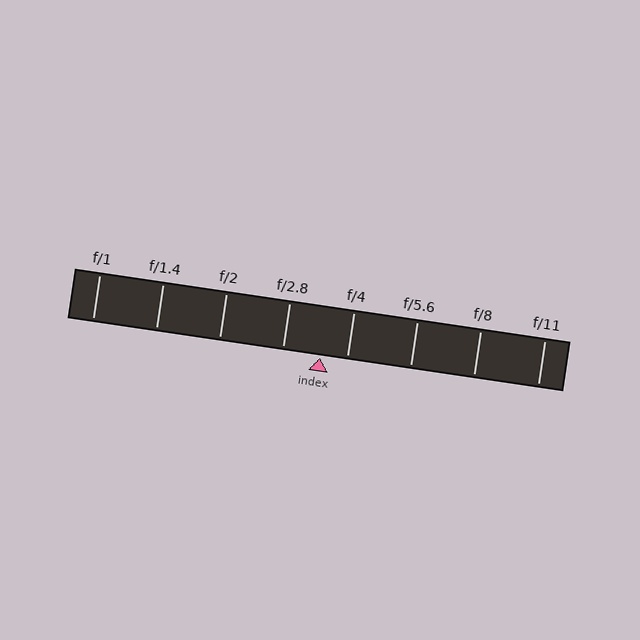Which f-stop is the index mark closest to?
The index mark is closest to f/4.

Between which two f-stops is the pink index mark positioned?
The index mark is between f/2.8 and f/4.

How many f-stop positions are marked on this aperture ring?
There are 8 f-stop positions marked.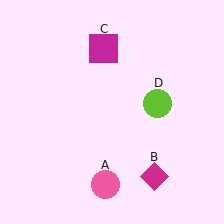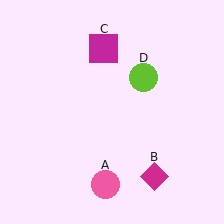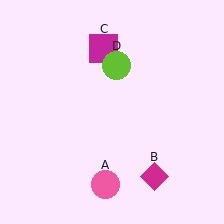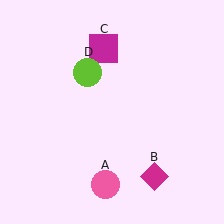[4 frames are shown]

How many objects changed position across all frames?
1 object changed position: lime circle (object D).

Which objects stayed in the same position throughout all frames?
Pink circle (object A) and magenta diamond (object B) and magenta square (object C) remained stationary.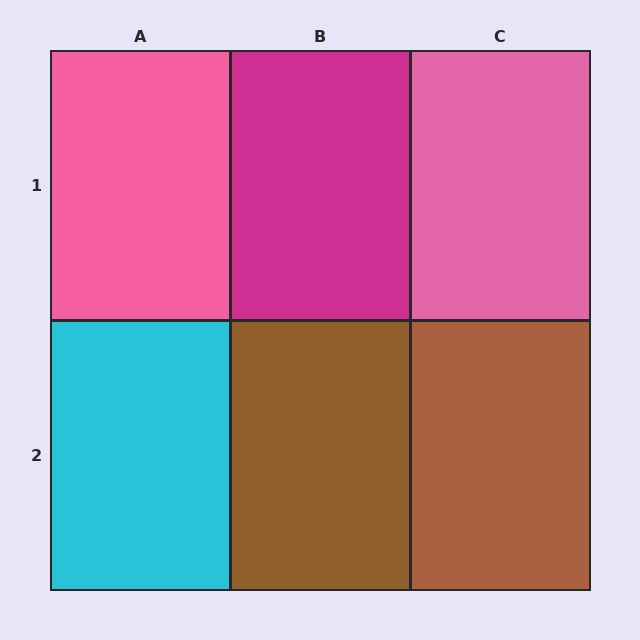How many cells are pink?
2 cells are pink.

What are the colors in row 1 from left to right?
Pink, magenta, pink.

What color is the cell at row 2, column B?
Brown.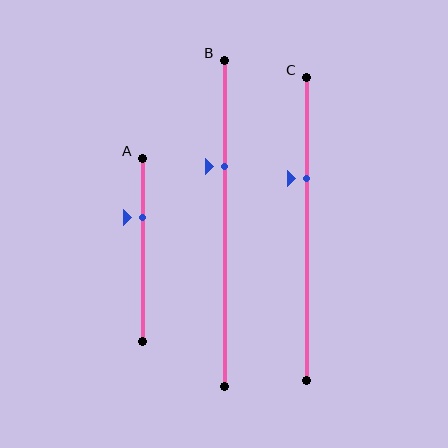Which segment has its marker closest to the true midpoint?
Segment C has its marker closest to the true midpoint.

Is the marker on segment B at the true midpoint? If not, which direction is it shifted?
No, the marker on segment B is shifted upward by about 17% of the segment length.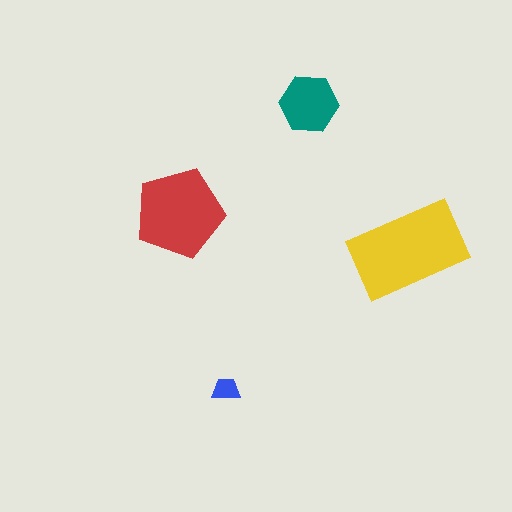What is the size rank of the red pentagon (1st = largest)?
2nd.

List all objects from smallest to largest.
The blue trapezoid, the teal hexagon, the red pentagon, the yellow rectangle.